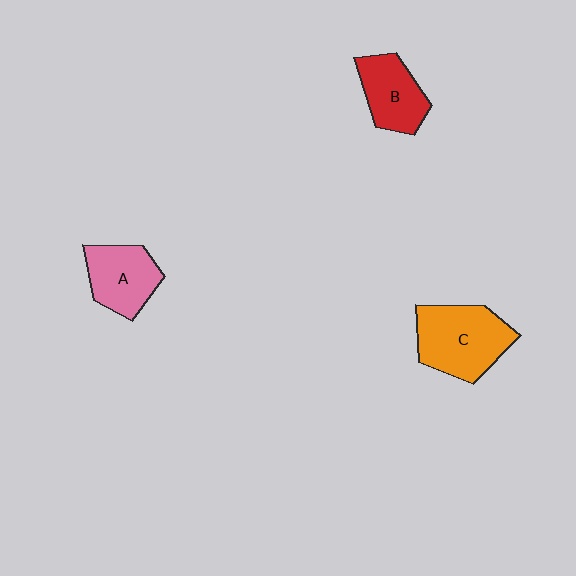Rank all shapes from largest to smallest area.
From largest to smallest: C (orange), A (pink), B (red).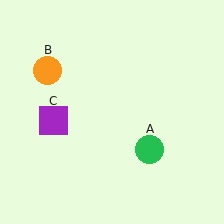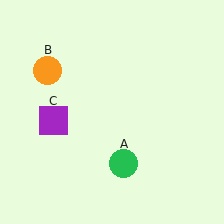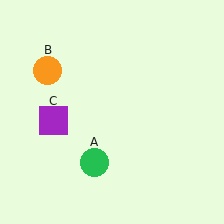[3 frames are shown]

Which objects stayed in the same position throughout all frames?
Orange circle (object B) and purple square (object C) remained stationary.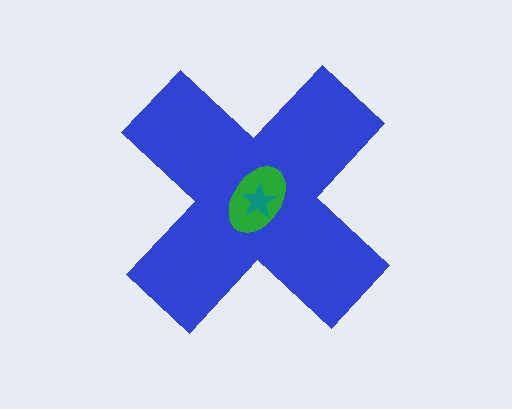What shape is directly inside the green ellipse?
The teal star.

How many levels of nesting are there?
3.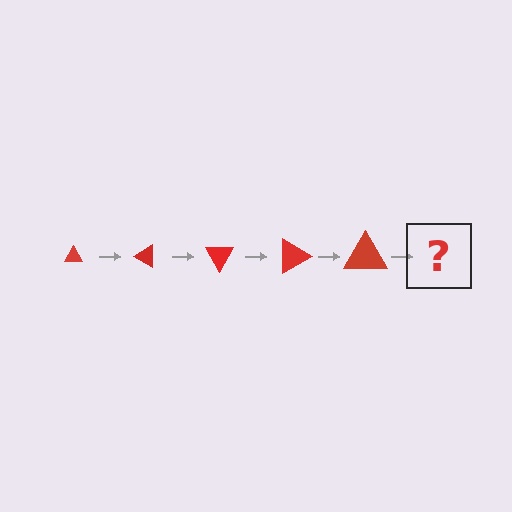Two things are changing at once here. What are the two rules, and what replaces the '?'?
The two rules are that the triangle grows larger each step and it rotates 30 degrees each step. The '?' should be a triangle, larger than the previous one and rotated 150 degrees from the start.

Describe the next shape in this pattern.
It should be a triangle, larger than the previous one and rotated 150 degrees from the start.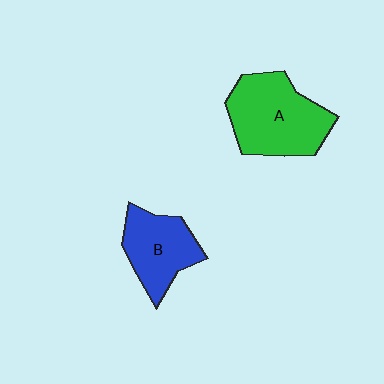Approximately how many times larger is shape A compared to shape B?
Approximately 1.4 times.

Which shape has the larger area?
Shape A (green).